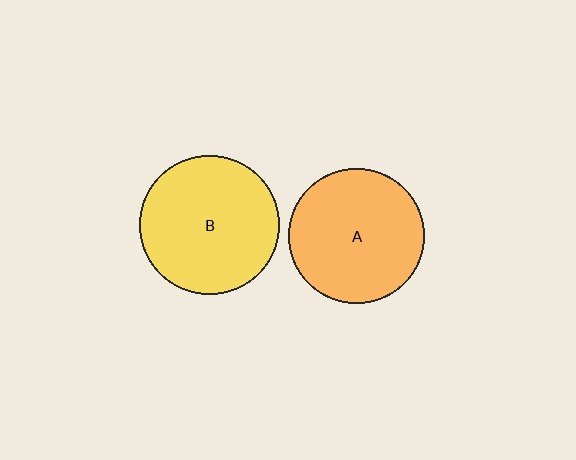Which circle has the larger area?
Circle B (yellow).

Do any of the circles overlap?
No, none of the circles overlap.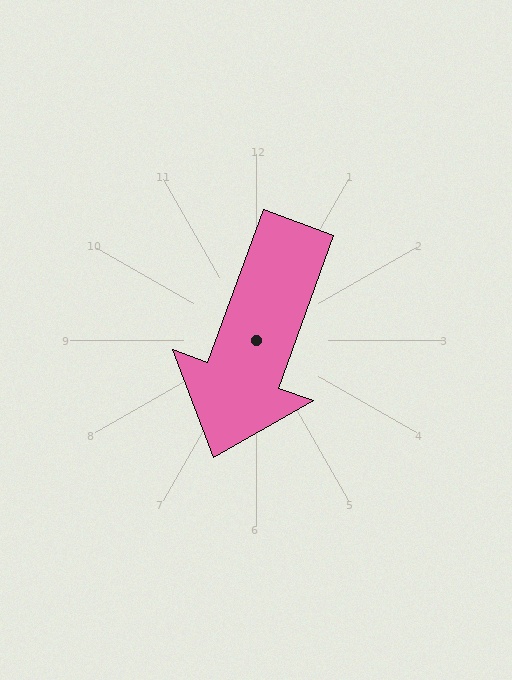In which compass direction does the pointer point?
South.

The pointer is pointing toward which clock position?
Roughly 7 o'clock.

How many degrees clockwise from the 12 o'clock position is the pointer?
Approximately 200 degrees.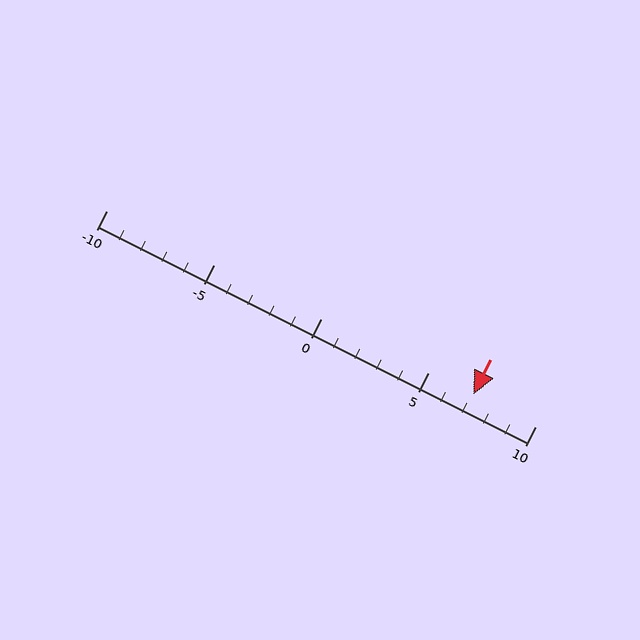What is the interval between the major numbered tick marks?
The major tick marks are spaced 5 units apart.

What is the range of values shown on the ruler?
The ruler shows values from -10 to 10.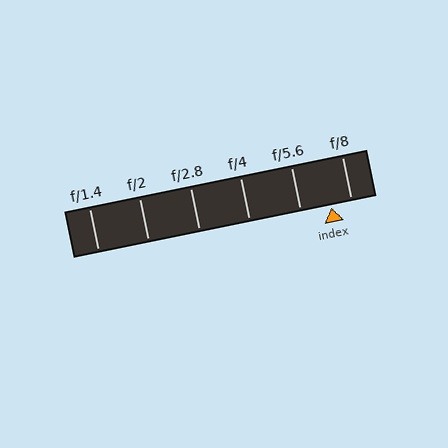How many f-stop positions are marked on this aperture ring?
There are 6 f-stop positions marked.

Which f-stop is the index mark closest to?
The index mark is closest to f/8.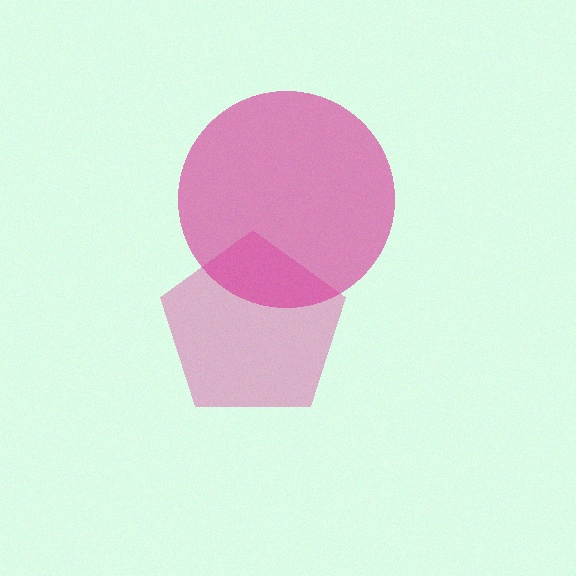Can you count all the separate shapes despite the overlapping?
Yes, there are 2 separate shapes.